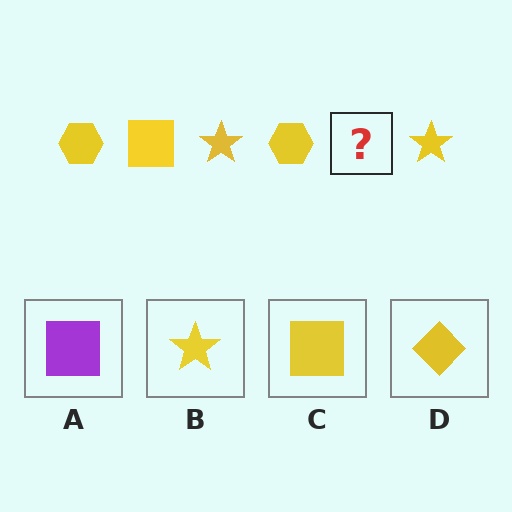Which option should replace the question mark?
Option C.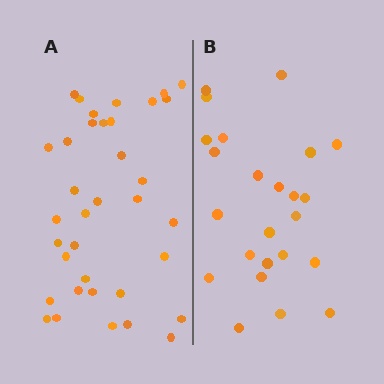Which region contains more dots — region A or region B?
Region A (the left region) has more dots.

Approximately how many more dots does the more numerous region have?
Region A has roughly 12 or so more dots than region B.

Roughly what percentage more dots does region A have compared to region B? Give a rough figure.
About 50% more.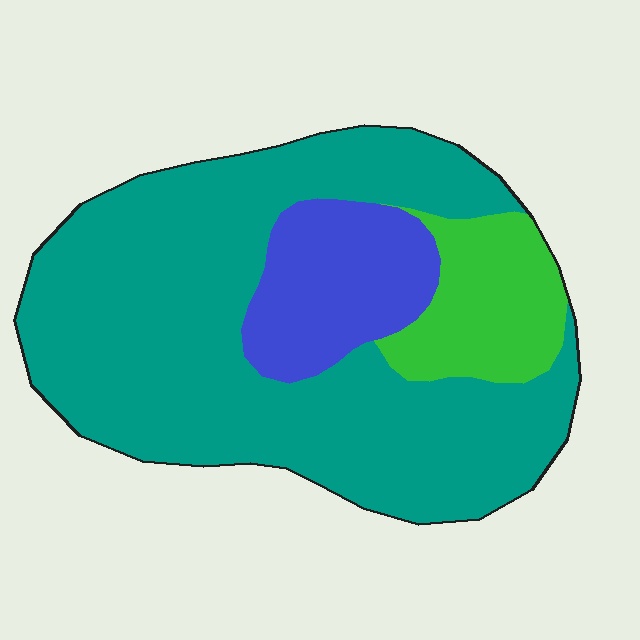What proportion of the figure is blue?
Blue takes up less than a quarter of the figure.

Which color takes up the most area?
Teal, at roughly 70%.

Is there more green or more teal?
Teal.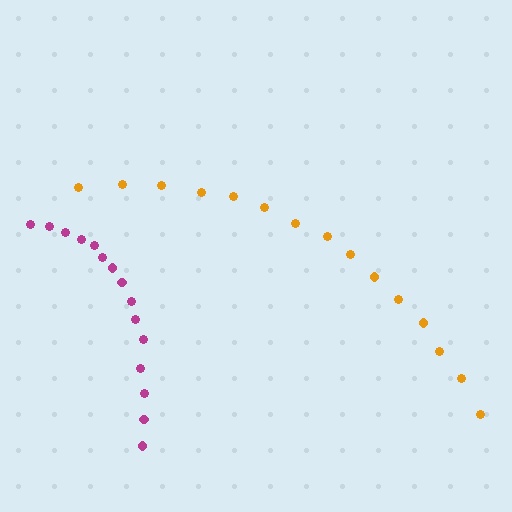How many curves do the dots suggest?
There are 2 distinct paths.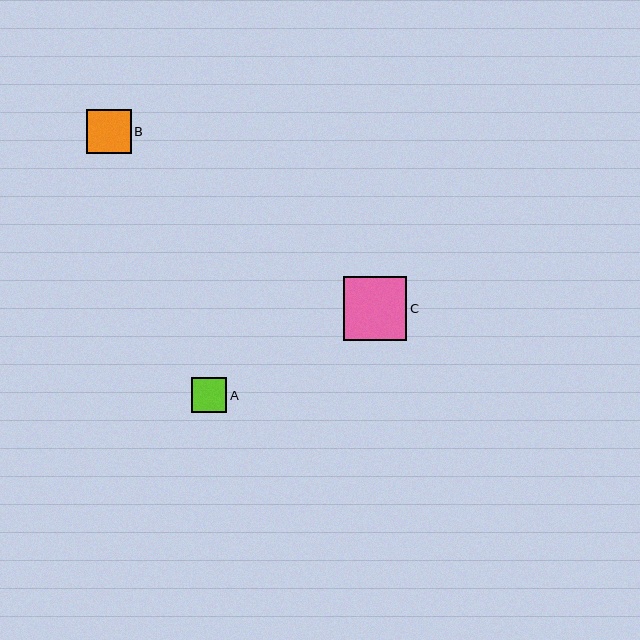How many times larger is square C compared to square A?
Square C is approximately 1.8 times the size of square A.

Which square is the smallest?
Square A is the smallest with a size of approximately 35 pixels.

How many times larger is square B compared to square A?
Square B is approximately 1.3 times the size of square A.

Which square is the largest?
Square C is the largest with a size of approximately 64 pixels.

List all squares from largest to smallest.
From largest to smallest: C, B, A.